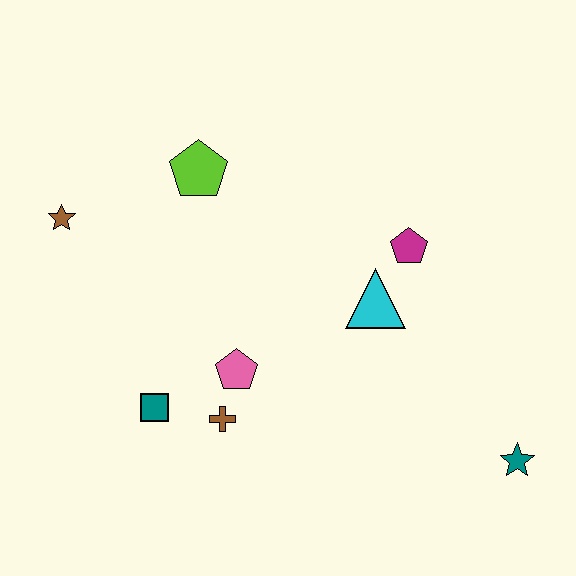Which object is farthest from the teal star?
The brown star is farthest from the teal star.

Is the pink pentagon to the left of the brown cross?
No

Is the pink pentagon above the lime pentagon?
No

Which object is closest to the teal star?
The cyan triangle is closest to the teal star.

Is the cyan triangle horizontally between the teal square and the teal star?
Yes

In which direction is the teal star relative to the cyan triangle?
The teal star is below the cyan triangle.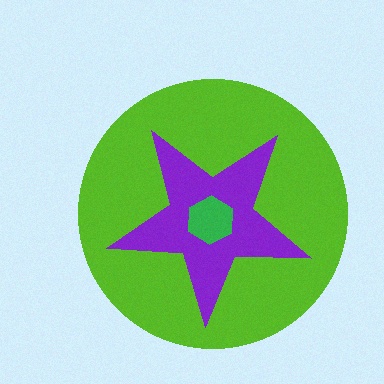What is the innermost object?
The green hexagon.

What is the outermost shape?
The lime circle.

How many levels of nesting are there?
3.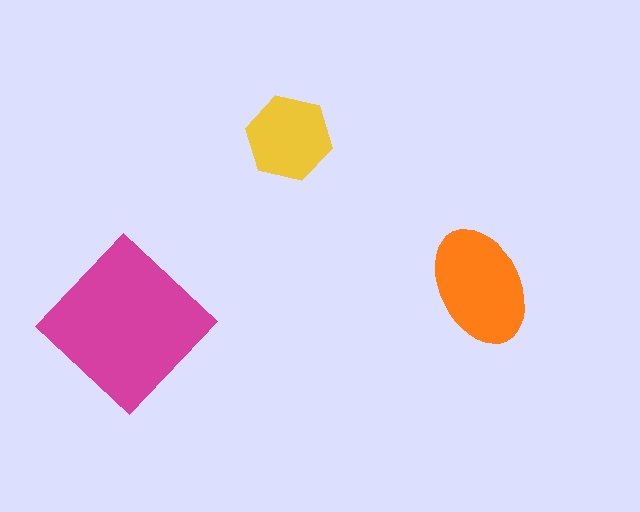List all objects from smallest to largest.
The yellow hexagon, the orange ellipse, the magenta diamond.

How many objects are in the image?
There are 3 objects in the image.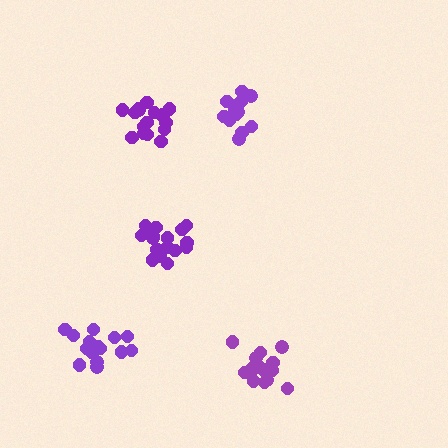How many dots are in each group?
Group 1: 17 dots, Group 2: 17 dots, Group 3: 16 dots, Group 4: 15 dots, Group 5: 12 dots (77 total).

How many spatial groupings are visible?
There are 5 spatial groupings.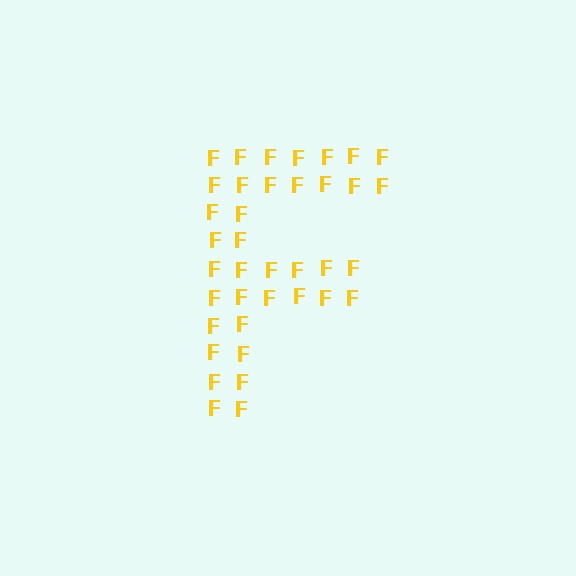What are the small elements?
The small elements are letter F's.